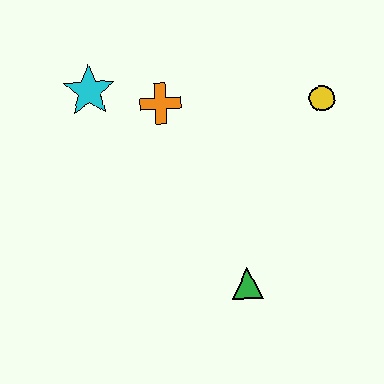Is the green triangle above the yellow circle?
No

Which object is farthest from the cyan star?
The green triangle is farthest from the cyan star.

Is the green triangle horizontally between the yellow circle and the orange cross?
Yes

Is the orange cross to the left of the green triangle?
Yes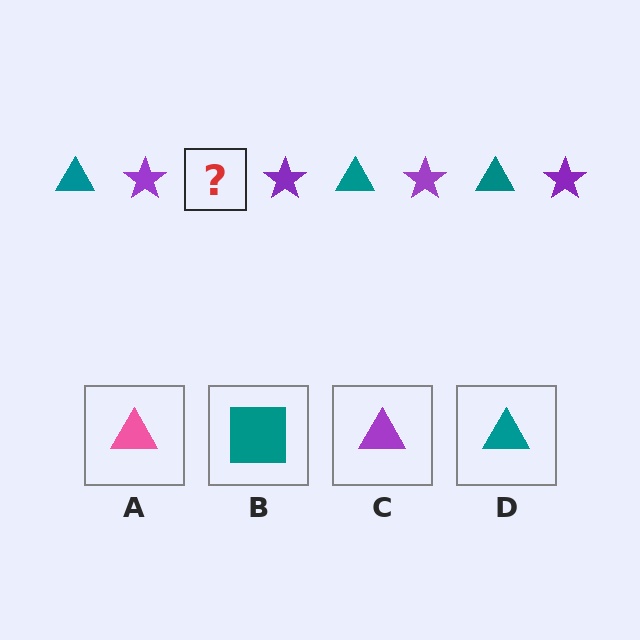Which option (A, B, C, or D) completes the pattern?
D.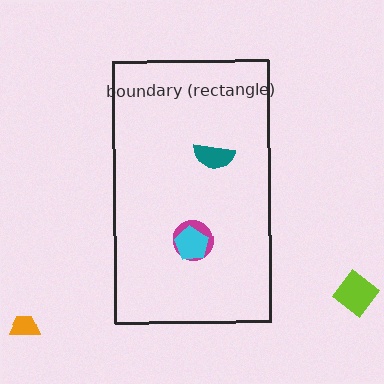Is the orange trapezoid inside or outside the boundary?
Outside.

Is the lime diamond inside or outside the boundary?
Outside.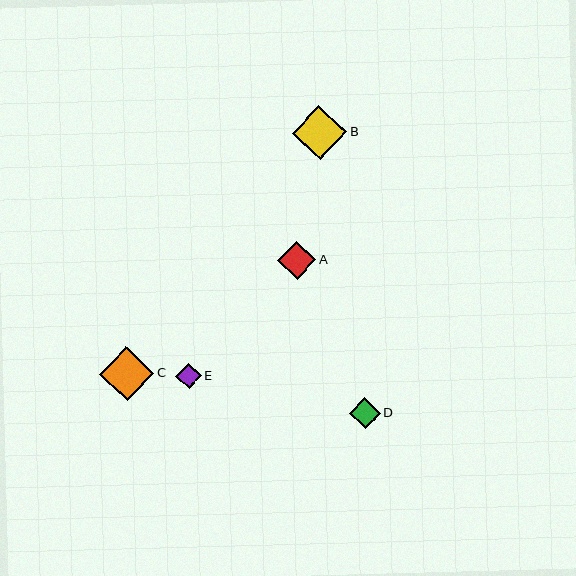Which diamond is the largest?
Diamond C is the largest with a size of approximately 55 pixels.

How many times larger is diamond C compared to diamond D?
Diamond C is approximately 1.8 times the size of diamond D.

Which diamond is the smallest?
Diamond E is the smallest with a size of approximately 26 pixels.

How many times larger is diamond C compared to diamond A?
Diamond C is approximately 1.4 times the size of diamond A.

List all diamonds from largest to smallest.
From largest to smallest: C, B, A, D, E.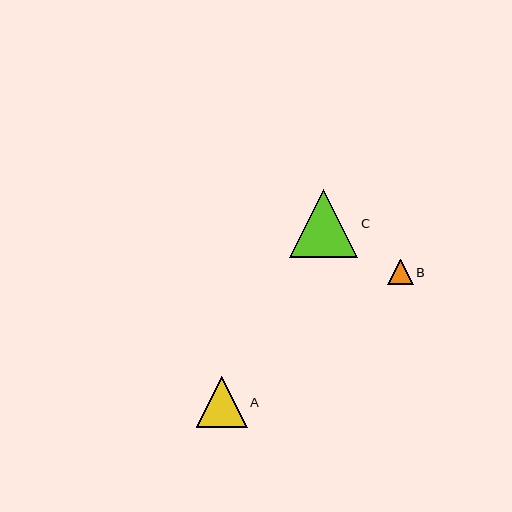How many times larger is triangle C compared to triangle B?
Triangle C is approximately 2.7 times the size of triangle B.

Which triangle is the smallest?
Triangle B is the smallest with a size of approximately 26 pixels.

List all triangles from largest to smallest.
From largest to smallest: C, A, B.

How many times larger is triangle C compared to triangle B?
Triangle C is approximately 2.7 times the size of triangle B.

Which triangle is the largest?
Triangle C is the largest with a size of approximately 68 pixels.